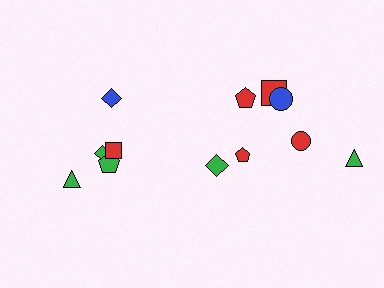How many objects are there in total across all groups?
There are 12 objects.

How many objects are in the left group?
There are 5 objects.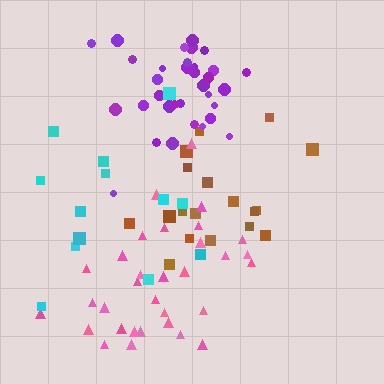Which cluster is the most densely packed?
Purple.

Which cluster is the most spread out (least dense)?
Cyan.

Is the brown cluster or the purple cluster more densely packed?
Purple.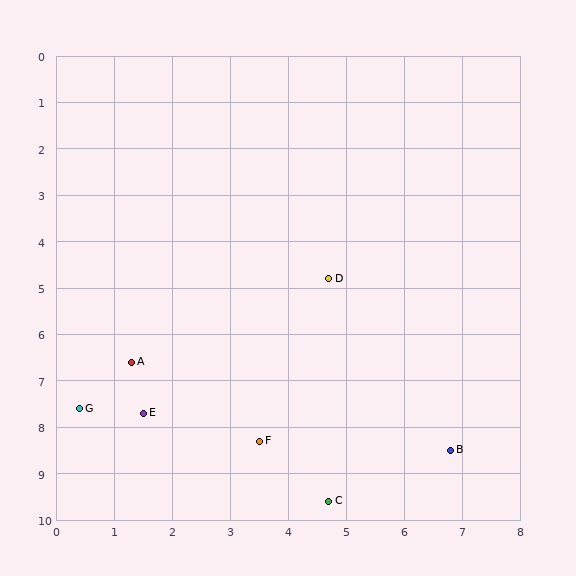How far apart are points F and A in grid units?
Points F and A are about 2.8 grid units apart.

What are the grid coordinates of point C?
Point C is at approximately (4.7, 9.6).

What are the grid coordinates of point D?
Point D is at approximately (4.7, 4.8).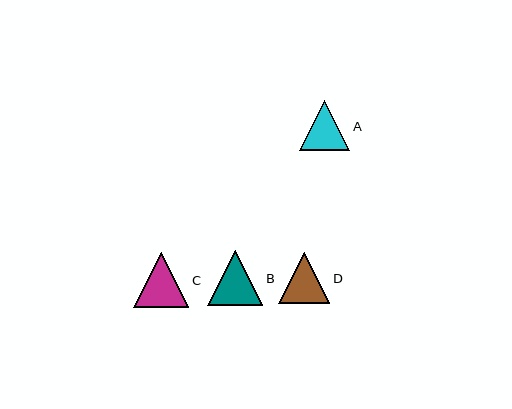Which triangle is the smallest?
Triangle A is the smallest with a size of approximately 50 pixels.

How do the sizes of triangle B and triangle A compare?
Triangle B and triangle A are approximately the same size.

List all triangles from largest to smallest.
From largest to smallest: C, B, D, A.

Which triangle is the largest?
Triangle C is the largest with a size of approximately 55 pixels.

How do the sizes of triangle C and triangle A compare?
Triangle C and triangle A are approximately the same size.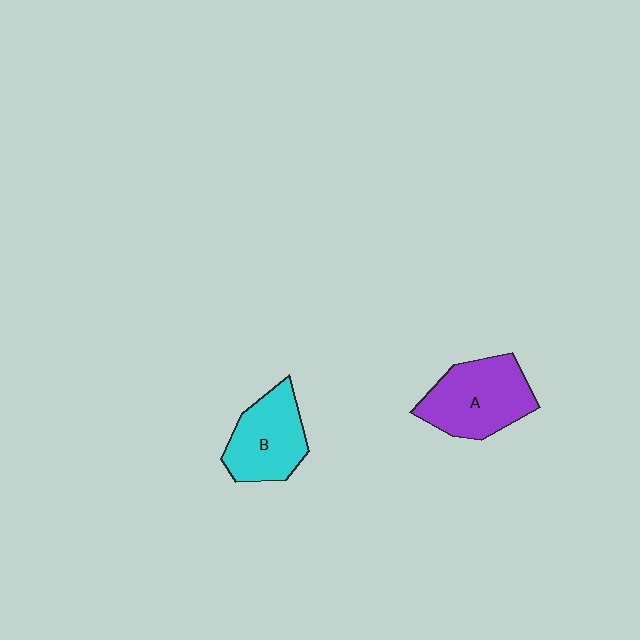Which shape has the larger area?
Shape A (purple).